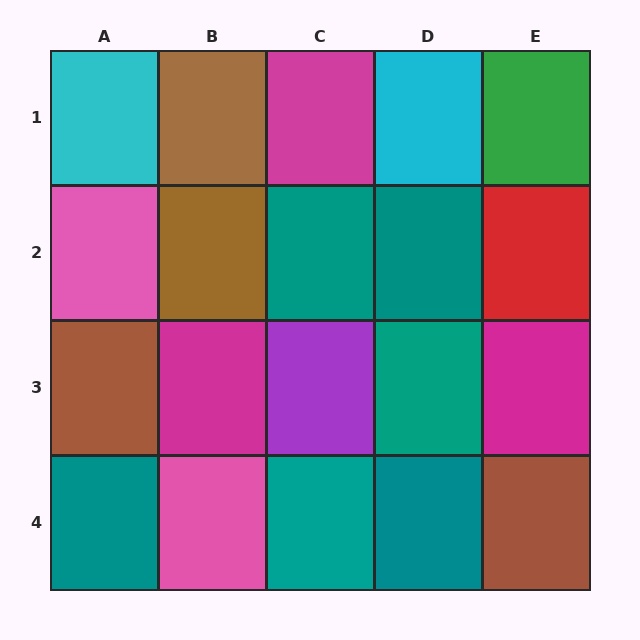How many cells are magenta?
3 cells are magenta.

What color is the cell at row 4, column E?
Brown.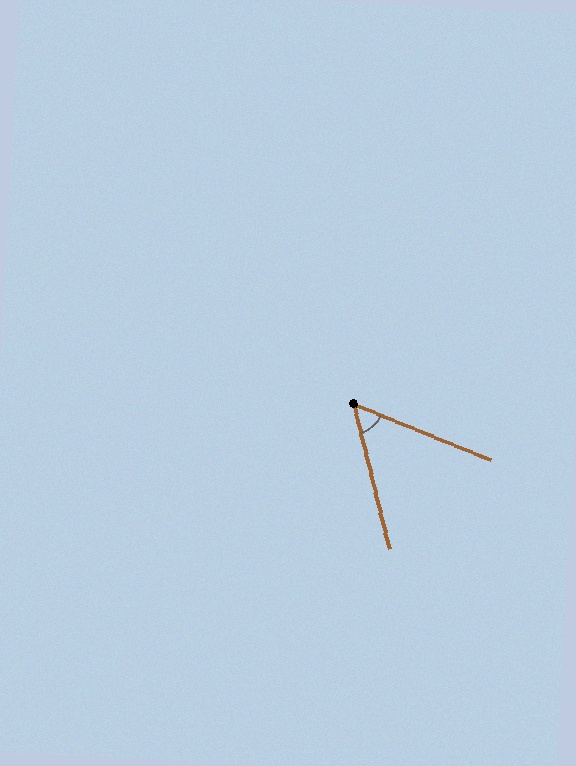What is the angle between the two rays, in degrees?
Approximately 54 degrees.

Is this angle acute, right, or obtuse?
It is acute.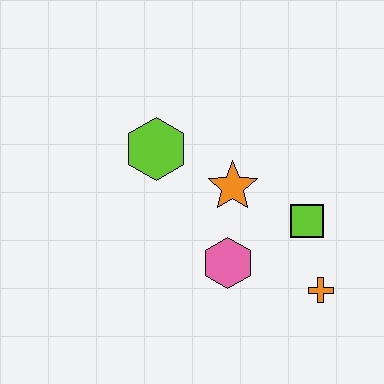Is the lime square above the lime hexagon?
No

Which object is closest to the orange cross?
The lime square is closest to the orange cross.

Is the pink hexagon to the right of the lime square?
No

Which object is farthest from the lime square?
The lime hexagon is farthest from the lime square.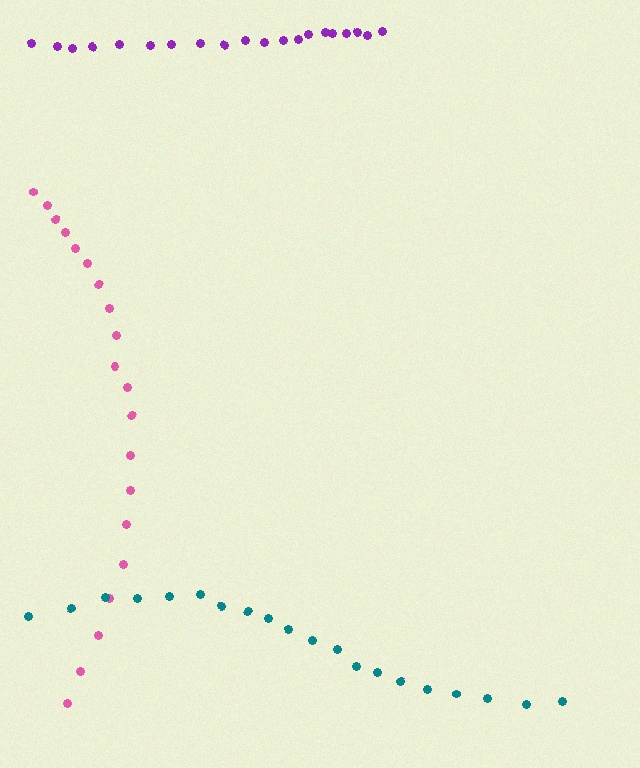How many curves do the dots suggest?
There are 3 distinct paths.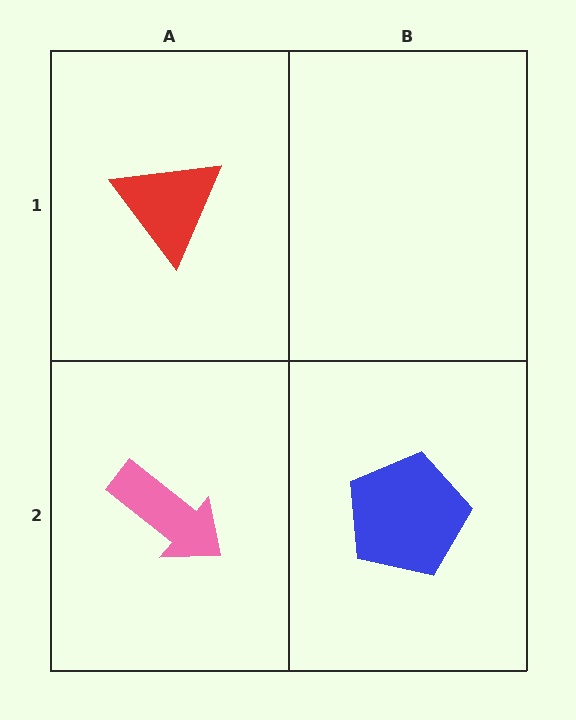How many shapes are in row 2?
2 shapes.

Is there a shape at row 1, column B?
No, that cell is empty.